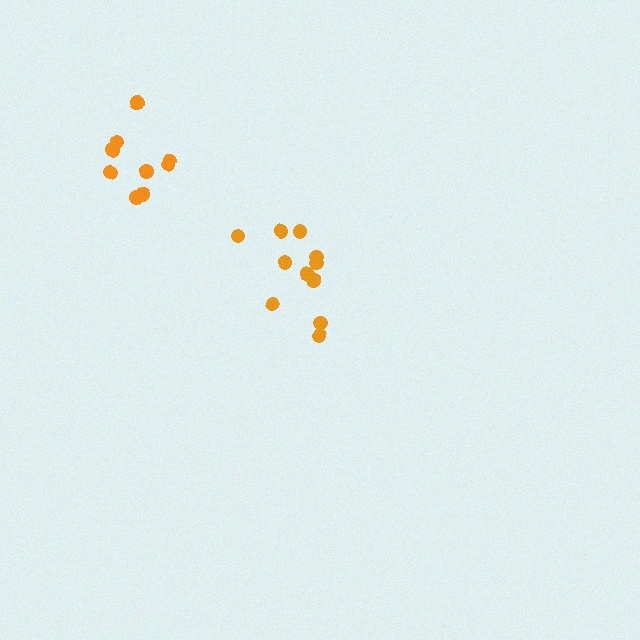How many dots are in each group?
Group 1: 11 dots, Group 2: 9 dots (20 total).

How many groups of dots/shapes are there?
There are 2 groups.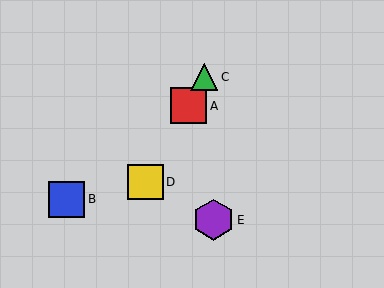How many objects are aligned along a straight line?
3 objects (A, C, D) are aligned along a straight line.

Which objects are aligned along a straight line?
Objects A, C, D are aligned along a straight line.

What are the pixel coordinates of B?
Object B is at (66, 199).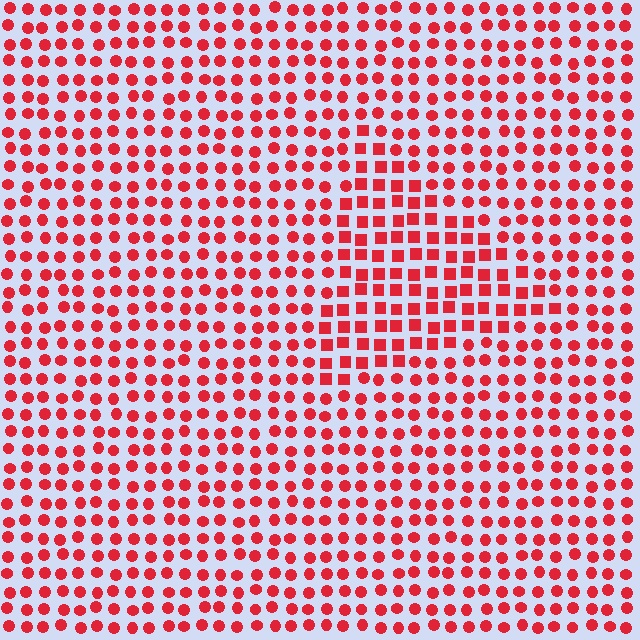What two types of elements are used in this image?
The image uses squares inside the triangle region and circles outside it.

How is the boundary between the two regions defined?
The boundary is defined by a change in element shape: squares inside vs. circles outside. All elements share the same color and spacing.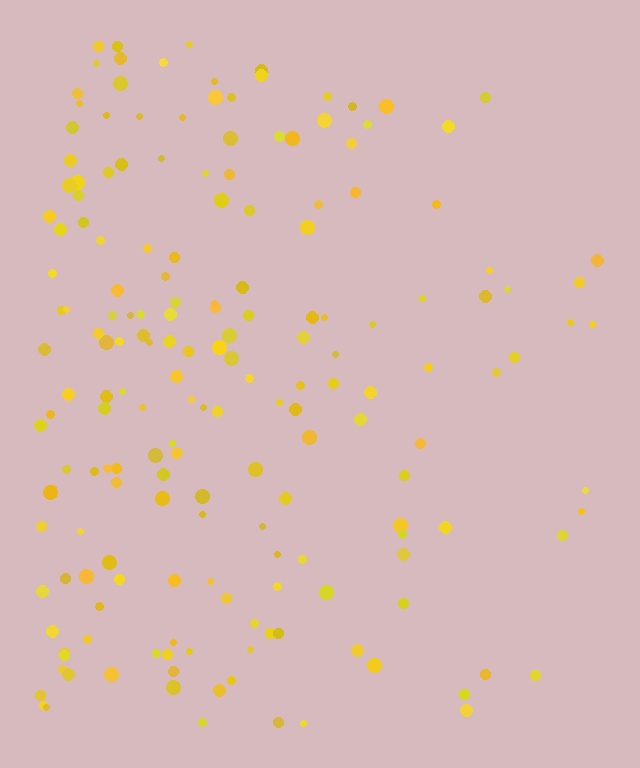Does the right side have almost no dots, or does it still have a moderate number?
Still a moderate number, just noticeably fewer than the left.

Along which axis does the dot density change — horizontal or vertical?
Horizontal.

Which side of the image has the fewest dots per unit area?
The right.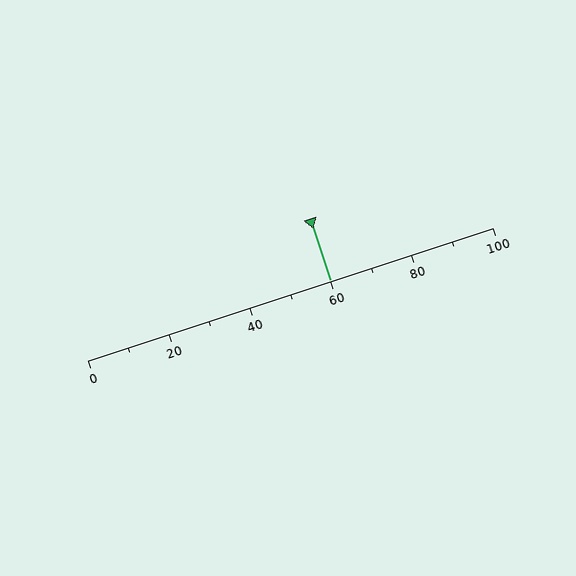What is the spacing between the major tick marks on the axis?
The major ticks are spaced 20 apart.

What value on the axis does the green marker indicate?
The marker indicates approximately 60.